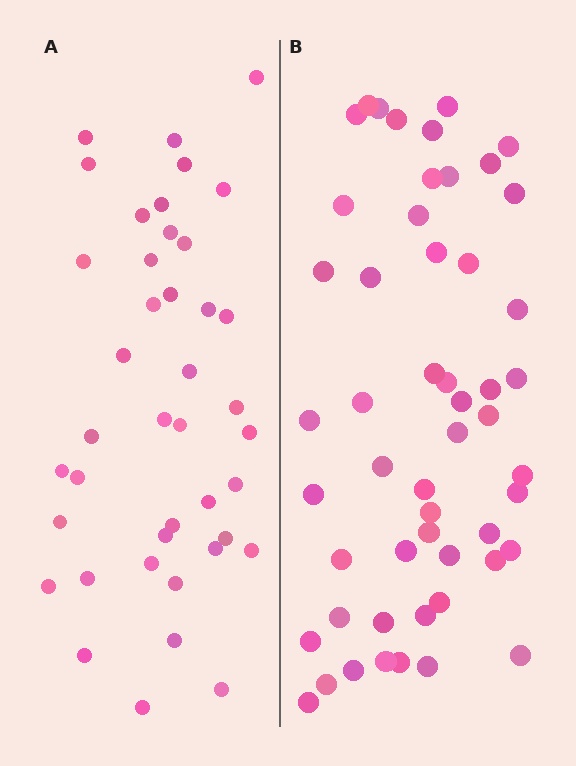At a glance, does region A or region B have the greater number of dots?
Region B (the right region) has more dots.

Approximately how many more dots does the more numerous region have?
Region B has roughly 12 or so more dots than region A.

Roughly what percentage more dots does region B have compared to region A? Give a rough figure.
About 25% more.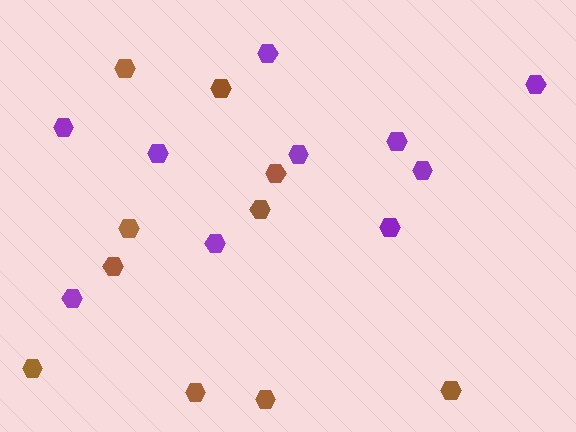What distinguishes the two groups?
There are 2 groups: one group of purple hexagons (10) and one group of brown hexagons (10).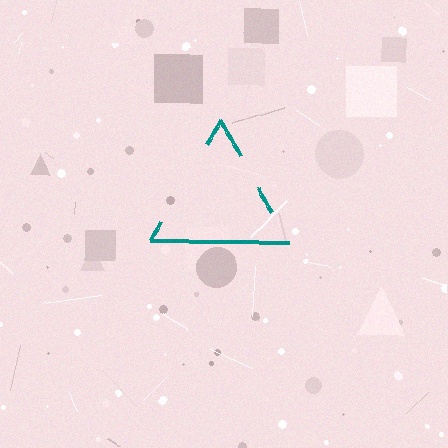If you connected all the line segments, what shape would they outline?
They would outline a triangle.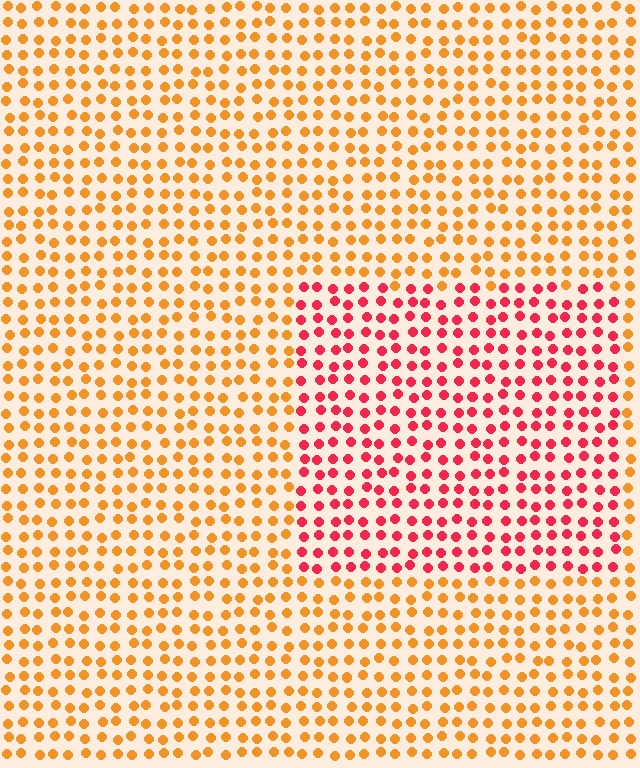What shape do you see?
I see a rectangle.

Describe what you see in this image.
The image is filled with small orange elements in a uniform arrangement. A rectangle-shaped region is visible where the elements are tinted to a slightly different hue, forming a subtle color boundary.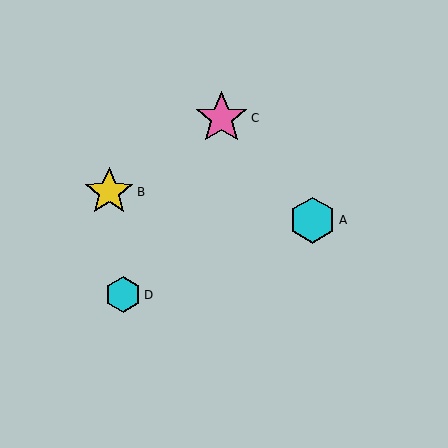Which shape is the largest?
The pink star (labeled C) is the largest.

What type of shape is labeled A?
Shape A is a cyan hexagon.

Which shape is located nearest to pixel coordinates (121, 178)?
The yellow star (labeled B) at (109, 192) is nearest to that location.